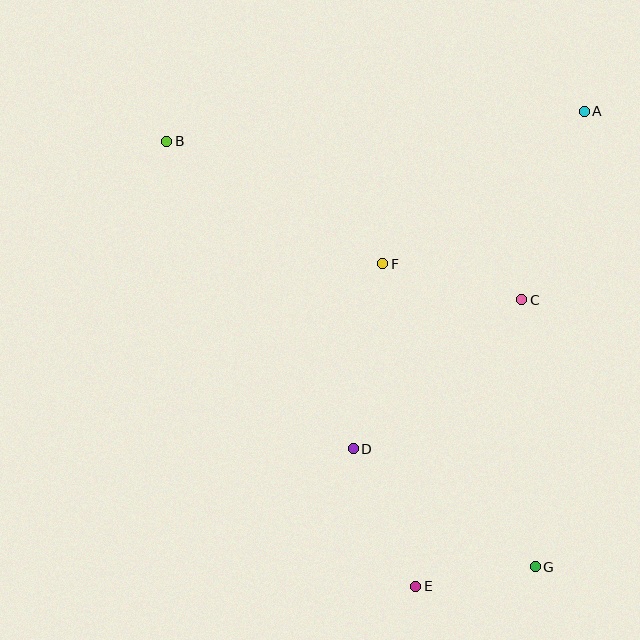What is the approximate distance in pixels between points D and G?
The distance between D and G is approximately 217 pixels.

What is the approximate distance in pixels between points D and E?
The distance between D and E is approximately 151 pixels.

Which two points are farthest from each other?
Points B and G are farthest from each other.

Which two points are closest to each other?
Points E and G are closest to each other.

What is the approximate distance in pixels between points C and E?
The distance between C and E is approximately 306 pixels.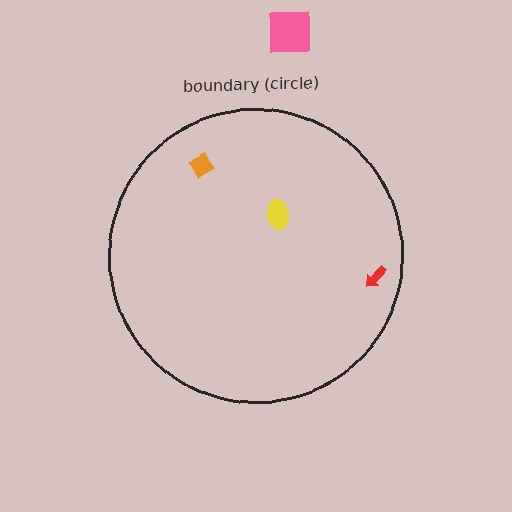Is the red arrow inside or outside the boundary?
Inside.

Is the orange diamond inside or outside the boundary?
Inside.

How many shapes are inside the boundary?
3 inside, 1 outside.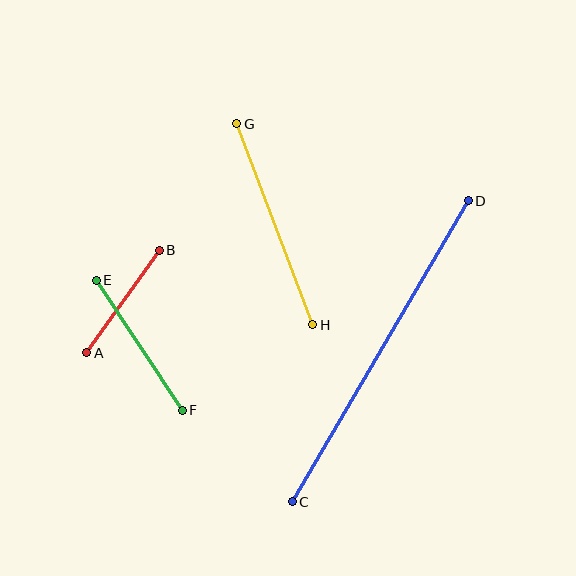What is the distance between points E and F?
The distance is approximately 156 pixels.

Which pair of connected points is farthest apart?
Points C and D are farthest apart.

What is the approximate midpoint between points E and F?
The midpoint is at approximately (139, 345) pixels.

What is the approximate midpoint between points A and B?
The midpoint is at approximately (123, 301) pixels.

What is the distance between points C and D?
The distance is approximately 348 pixels.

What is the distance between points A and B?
The distance is approximately 126 pixels.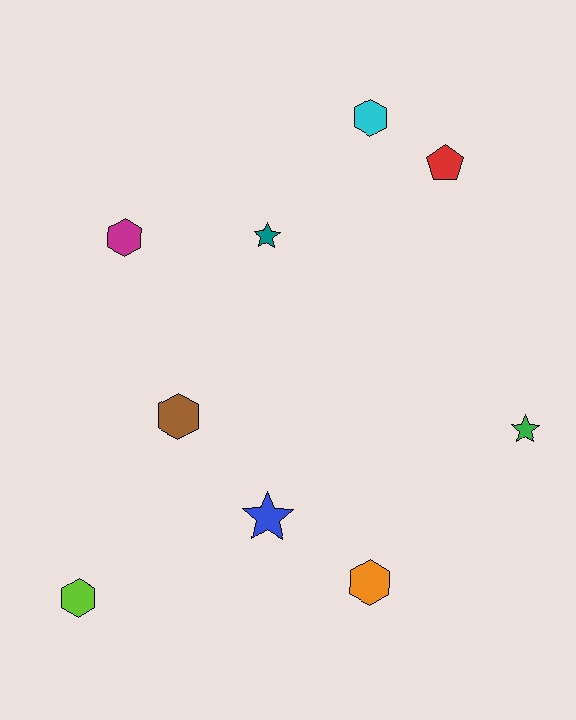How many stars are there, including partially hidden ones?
There are 3 stars.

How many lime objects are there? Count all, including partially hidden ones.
There is 1 lime object.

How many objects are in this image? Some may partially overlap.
There are 9 objects.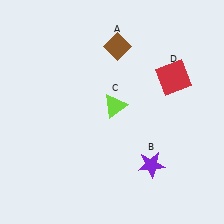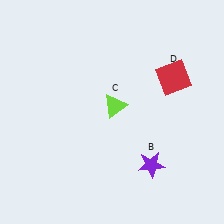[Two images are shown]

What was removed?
The brown diamond (A) was removed in Image 2.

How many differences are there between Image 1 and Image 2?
There is 1 difference between the two images.